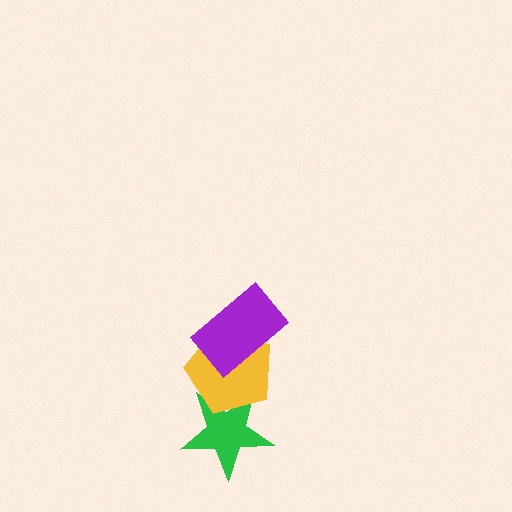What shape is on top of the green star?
The yellow pentagon is on top of the green star.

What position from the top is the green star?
The green star is 3rd from the top.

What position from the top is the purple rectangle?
The purple rectangle is 1st from the top.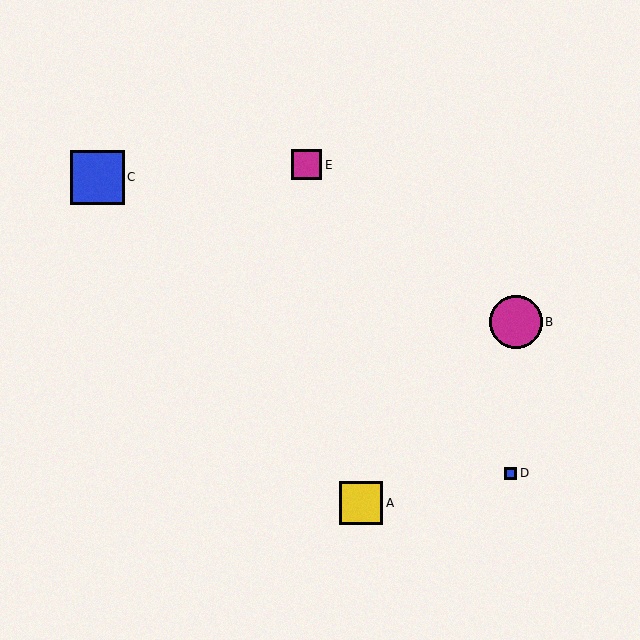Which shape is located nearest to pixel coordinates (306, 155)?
The magenta square (labeled E) at (307, 165) is nearest to that location.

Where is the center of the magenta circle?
The center of the magenta circle is at (516, 322).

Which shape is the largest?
The blue square (labeled C) is the largest.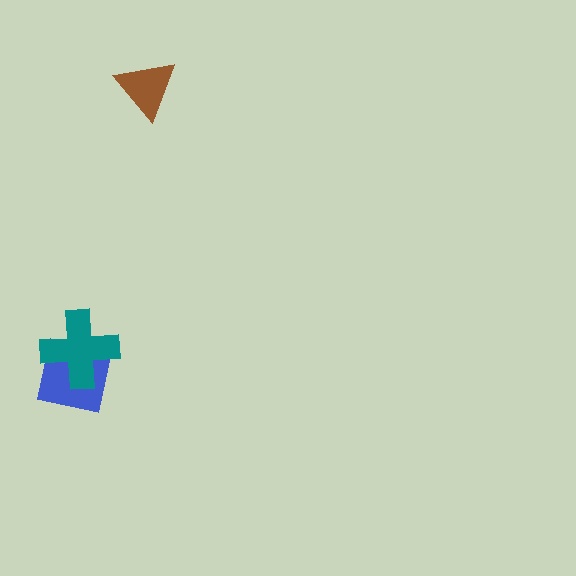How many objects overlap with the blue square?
1 object overlaps with the blue square.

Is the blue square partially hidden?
Yes, it is partially covered by another shape.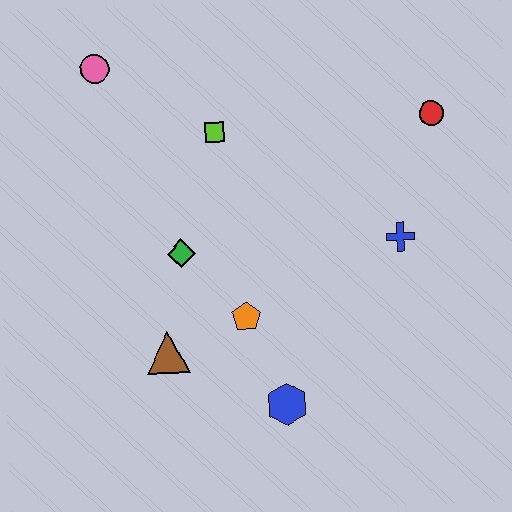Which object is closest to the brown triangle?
The orange pentagon is closest to the brown triangle.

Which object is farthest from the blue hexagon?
The pink circle is farthest from the blue hexagon.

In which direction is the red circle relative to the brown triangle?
The red circle is to the right of the brown triangle.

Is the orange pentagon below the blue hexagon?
No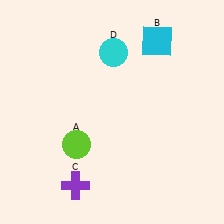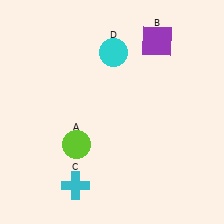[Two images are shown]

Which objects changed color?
B changed from cyan to purple. C changed from purple to cyan.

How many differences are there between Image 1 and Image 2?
There are 2 differences between the two images.